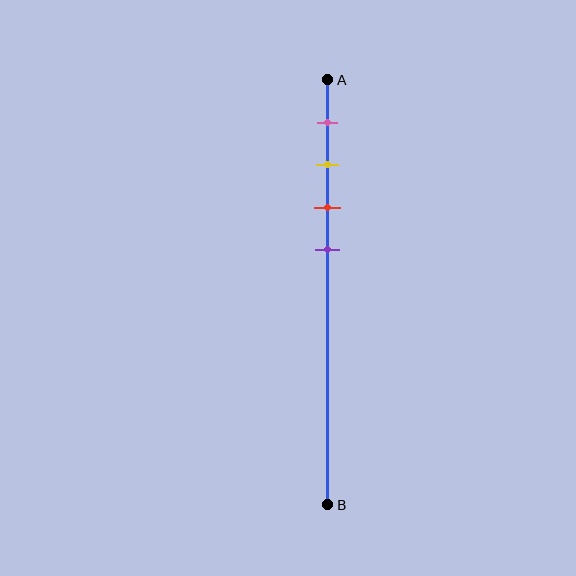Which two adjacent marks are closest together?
The yellow and red marks are the closest adjacent pair.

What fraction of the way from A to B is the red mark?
The red mark is approximately 30% (0.3) of the way from A to B.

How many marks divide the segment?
There are 4 marks dividing the segment.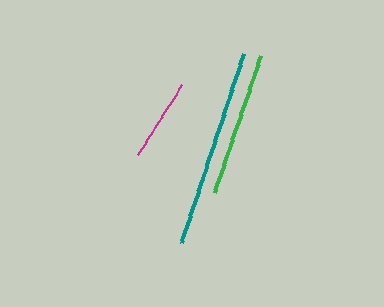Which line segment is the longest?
The teal line is the longest at approximately 200 pixels.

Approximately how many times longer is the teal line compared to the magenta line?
The teal line is approximately 2.4 times the length of the magenta line.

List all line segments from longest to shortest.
From longest to shortest: teal, green, magenta.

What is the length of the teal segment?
The teal segment is approximately 200 pixels long.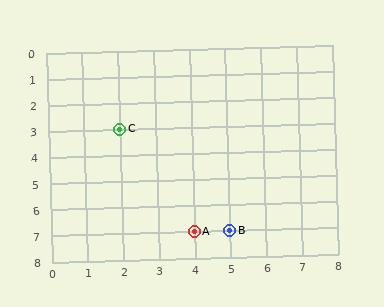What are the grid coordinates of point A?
Point A is at grid coordinates (4, 7).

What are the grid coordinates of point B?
Point B is at grid coordinates (5, 7).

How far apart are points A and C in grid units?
Points A and C are 2 columns and 4 rows apart (about 4.5 grid units diagonally).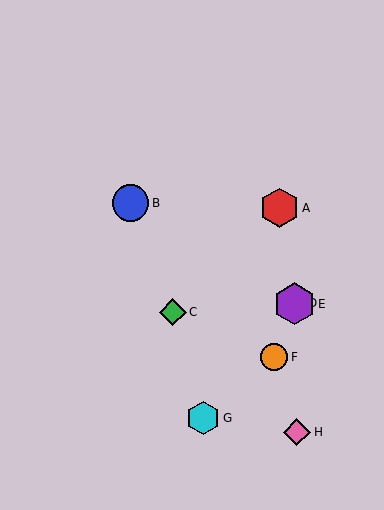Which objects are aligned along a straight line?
Objects B, D, E are aligned along a straight line.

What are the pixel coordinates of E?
Object E is at (294, 304).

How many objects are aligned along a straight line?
3 objects (B, D, E) are aligned along a straight line.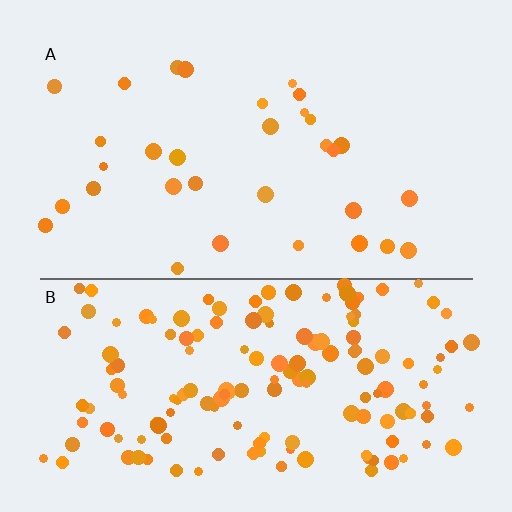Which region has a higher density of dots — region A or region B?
B (the bottom).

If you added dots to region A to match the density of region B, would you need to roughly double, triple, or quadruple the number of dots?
Approximately quadruple.